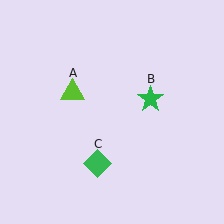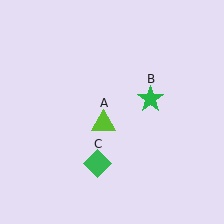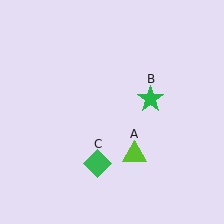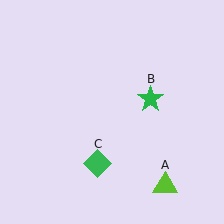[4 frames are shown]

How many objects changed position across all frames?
1 object changed position: lime triangle (object A).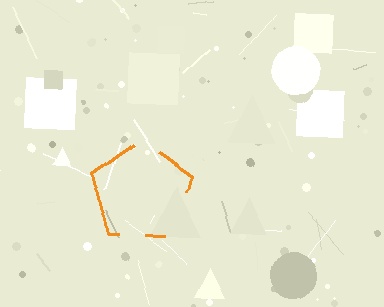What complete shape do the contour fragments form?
The contour fragments form a pentagon.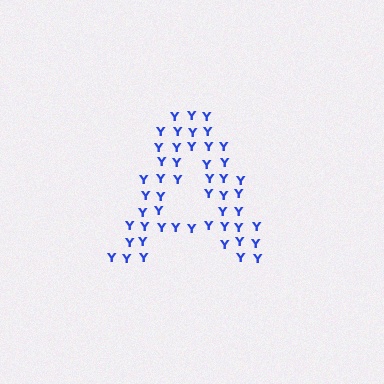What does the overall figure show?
The overall figure shows the letter A.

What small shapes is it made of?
It is made of small letter Y's.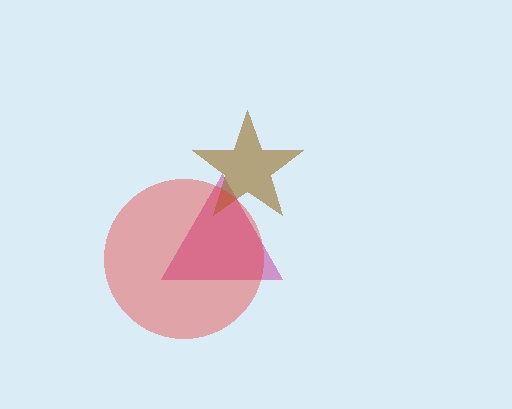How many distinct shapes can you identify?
There are 3 distinct shapes: a magenta triangle, a brown star, a red circle.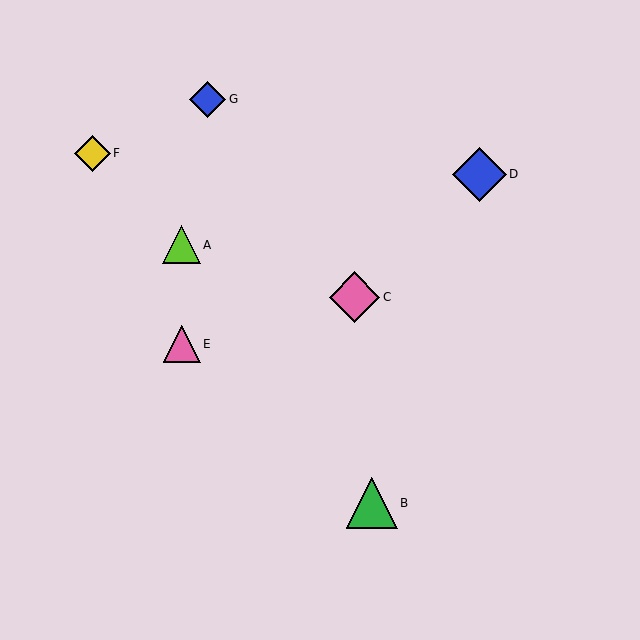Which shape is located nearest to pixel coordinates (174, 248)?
The lime triangle (labeled A) at (181, 245) is nearest to that location.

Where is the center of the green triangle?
The center of the green triangle is at (372, 503).